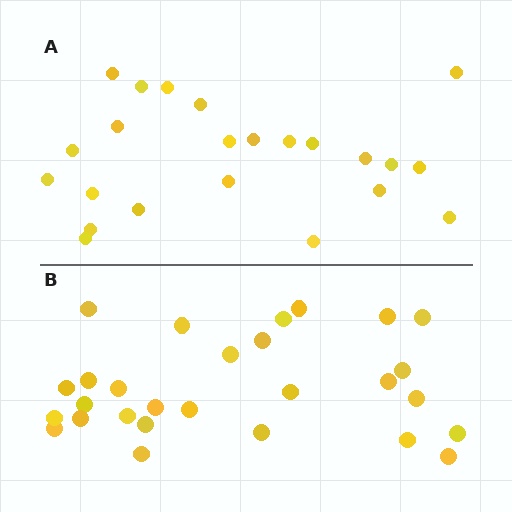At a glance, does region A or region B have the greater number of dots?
Region B (the bottom region) has more dots.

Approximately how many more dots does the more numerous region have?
Region B has about 5 more dots than region A.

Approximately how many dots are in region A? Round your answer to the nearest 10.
About 20 dots. (The exact count is 23, which rounds to 20.)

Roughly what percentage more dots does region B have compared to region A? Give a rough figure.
About 20% more.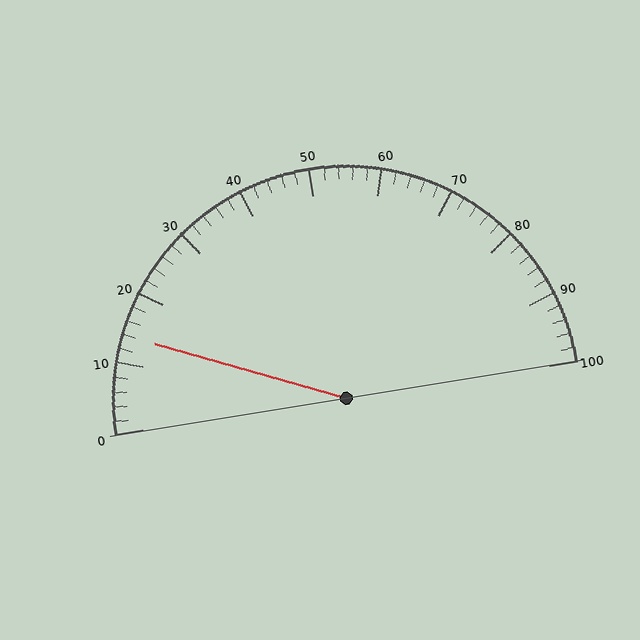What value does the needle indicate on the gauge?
The needle indicates approximately 14.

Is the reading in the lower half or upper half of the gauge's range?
The reading is in the lower half of the range (0 to 100).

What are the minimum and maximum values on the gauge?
The gauge ranges from 0 to 100.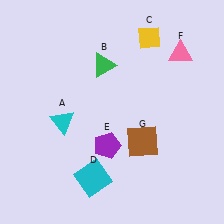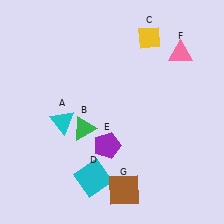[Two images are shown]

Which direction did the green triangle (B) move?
The green triangle (B) moved down.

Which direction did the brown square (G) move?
The brown square (G) moved down.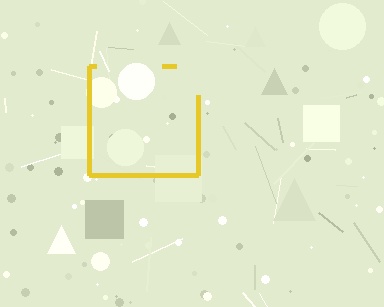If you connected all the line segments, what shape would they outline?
They would outline a square.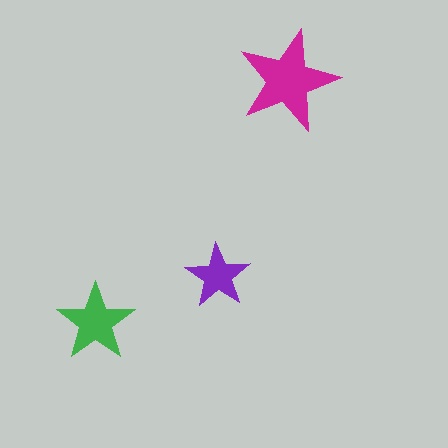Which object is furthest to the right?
The magenta star is rightmost.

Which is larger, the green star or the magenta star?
The magenta one.